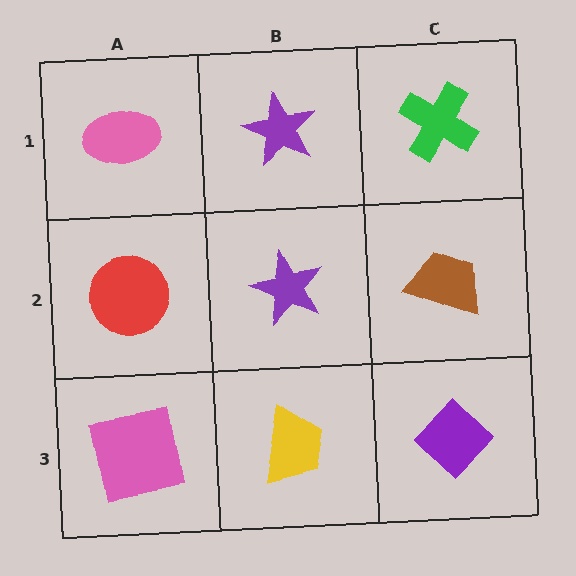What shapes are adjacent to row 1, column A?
A red circle (row 2, column A), a purple star (row 1, column B).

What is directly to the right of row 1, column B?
A green cross.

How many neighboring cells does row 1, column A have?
2.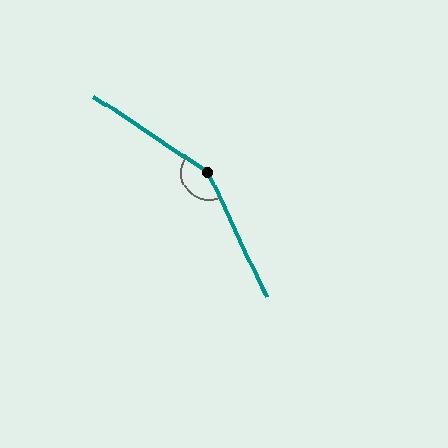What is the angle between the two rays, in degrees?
Approximately 148 degrees.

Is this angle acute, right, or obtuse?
It is obtuse.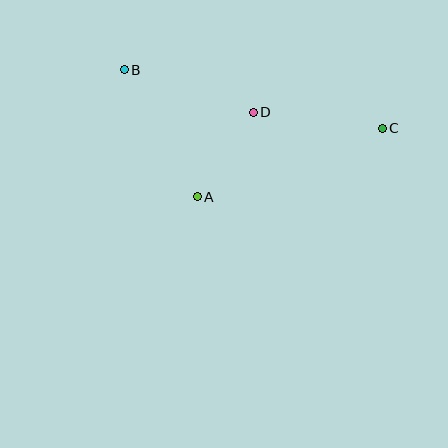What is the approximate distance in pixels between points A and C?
The distance between A and C is approximately 197 pixels.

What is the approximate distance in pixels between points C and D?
The distance between C and D is approximately 130 pixels.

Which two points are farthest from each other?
Points B and C are farthest from each other.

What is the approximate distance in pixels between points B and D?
The distance between B and D is approximately 136 pixels.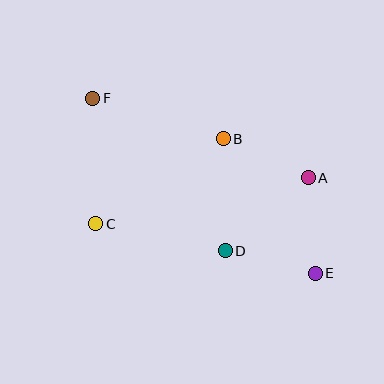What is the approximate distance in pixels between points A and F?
The distance between A and F is approximately 230 pixels.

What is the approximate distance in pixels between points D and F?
The distance between D and F is approximately 202 pixels.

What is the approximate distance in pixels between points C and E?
The distance between C and E is approximately 225 pixels.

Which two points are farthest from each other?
Points E and F are farthest from each other.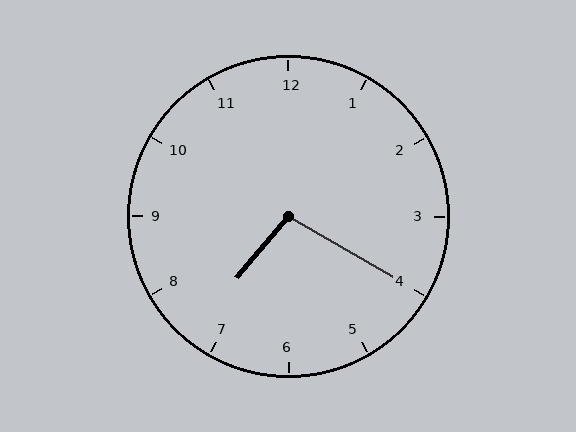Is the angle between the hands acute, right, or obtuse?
It is obtuse.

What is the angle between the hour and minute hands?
Approximately 100 degrees.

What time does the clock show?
7:20.